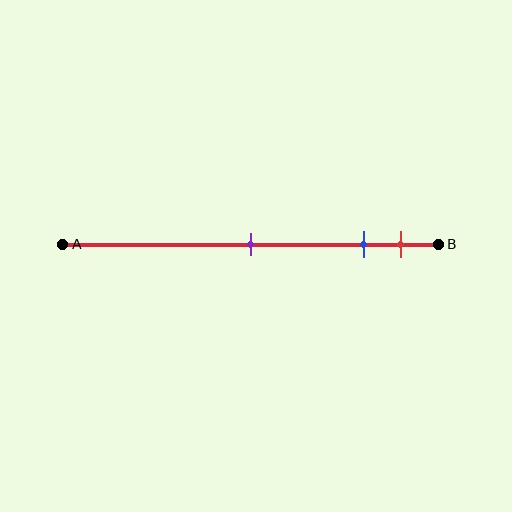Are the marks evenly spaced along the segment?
No, the marks are not evenly spaced.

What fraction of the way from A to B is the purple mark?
The purple mark is approximately 50% (0.5) of the way from A to B.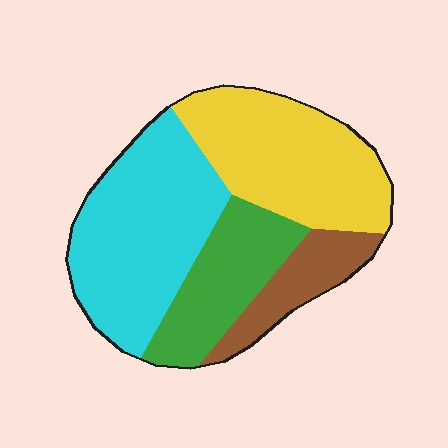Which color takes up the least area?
Brown, at roughly 10%.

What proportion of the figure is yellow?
Yellow covers roughly 30% of the figure.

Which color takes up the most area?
Cyan, at roughly 35%.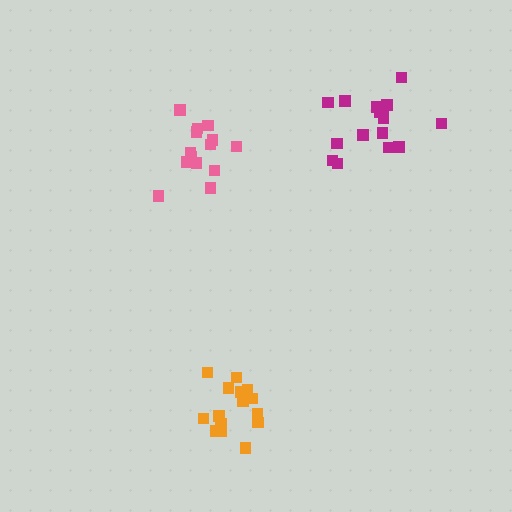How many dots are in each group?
Group 1: 15 dots, Group 2: 16 dots, Group 3: 14 dots (45 total).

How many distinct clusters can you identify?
There are 3 distinct clusters.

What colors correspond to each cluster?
The clusters are colored: orange, magenta, pink.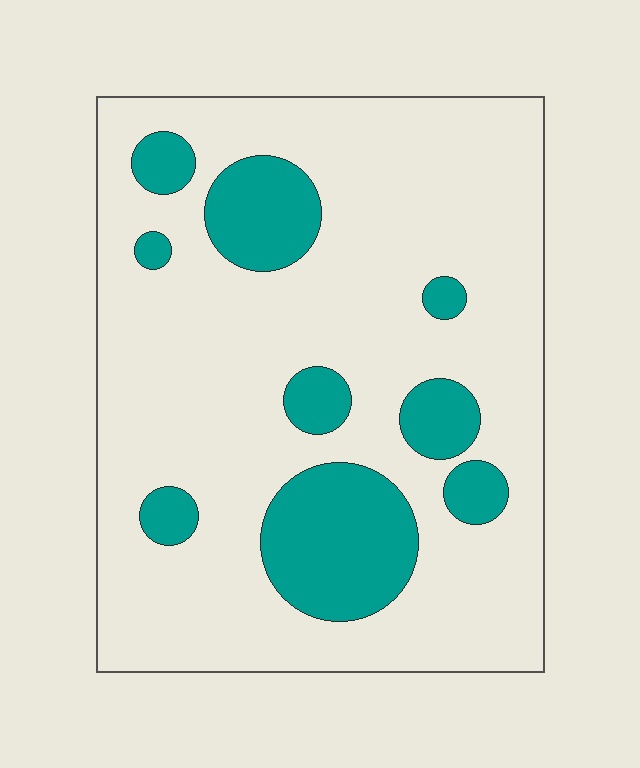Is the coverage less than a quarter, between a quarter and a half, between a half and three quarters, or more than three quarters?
Less than a quarter.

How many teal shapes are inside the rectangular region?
9.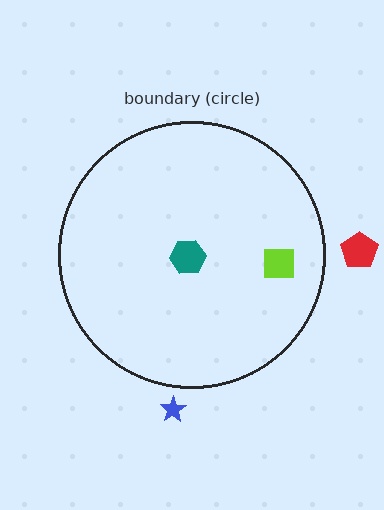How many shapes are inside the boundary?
2 inside, 2 outside.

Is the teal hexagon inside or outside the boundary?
Inside.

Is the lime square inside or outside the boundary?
Inside.